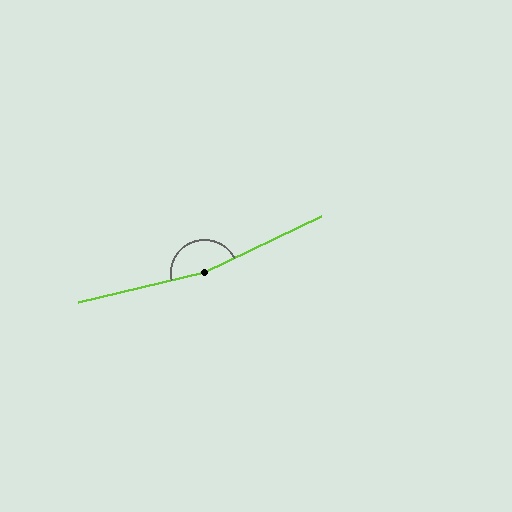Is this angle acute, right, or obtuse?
It is obtuse.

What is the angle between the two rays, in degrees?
Approximately 167 degrees.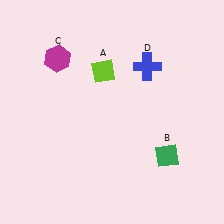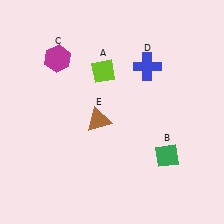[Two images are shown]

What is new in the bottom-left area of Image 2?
A brown triangle (E) was added in the bottom-left area of Image 2.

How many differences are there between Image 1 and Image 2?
There is 1 difference between the two images.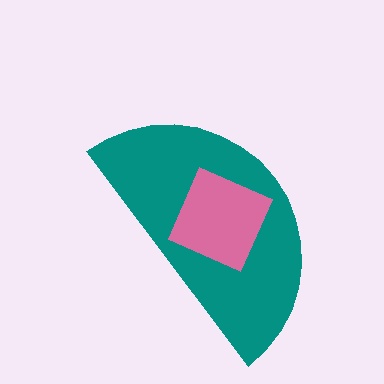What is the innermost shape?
The pink diamond.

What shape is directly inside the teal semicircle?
The pink diamond.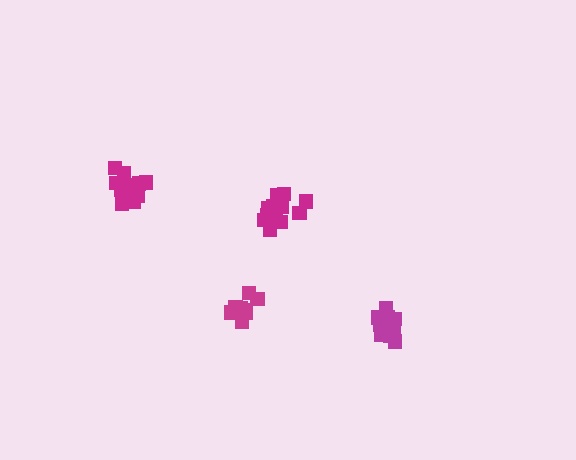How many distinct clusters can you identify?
There are 4 distinct clusters.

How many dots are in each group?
Group 1: 14 dots, Group 2: 10 dots, Group 3: 15 dots, Group 4: 13 dots (52 total).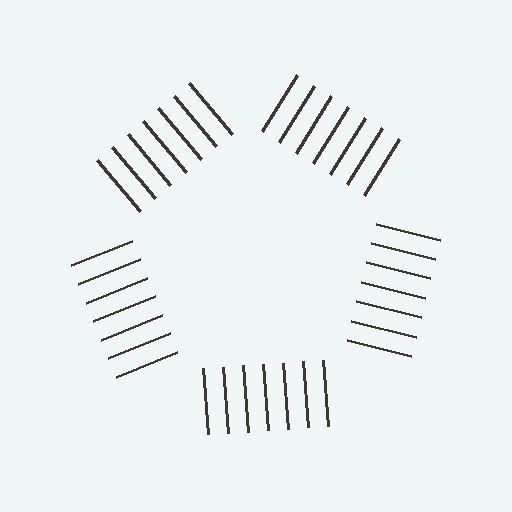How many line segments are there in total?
35 — 7 along each of the 5 edges.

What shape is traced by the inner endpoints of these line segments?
An illusory pentagon — the line segments terminate on its edges but no continuous stroke is drawn.